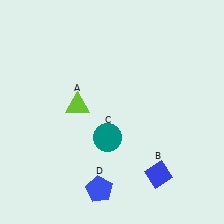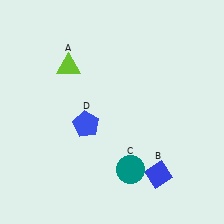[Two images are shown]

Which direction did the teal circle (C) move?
The teal circle (C) moved down.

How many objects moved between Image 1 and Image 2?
3 objects moved between the two images.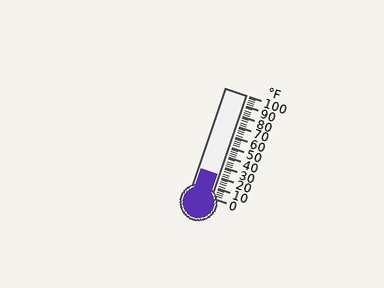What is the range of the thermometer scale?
The thermometer scale ranges from 0°F to 100°F.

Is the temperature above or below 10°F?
The temperature is above 10°F.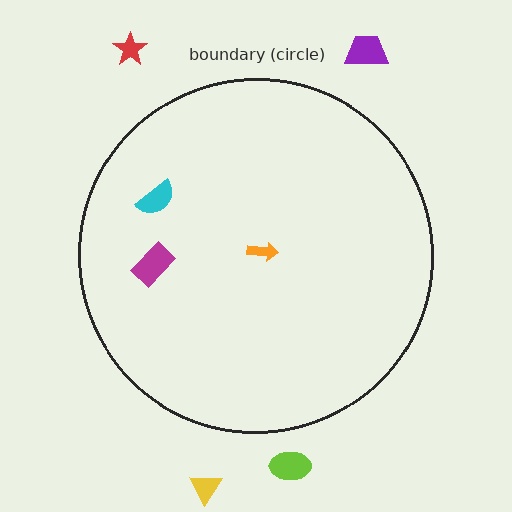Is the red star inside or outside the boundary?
Outside.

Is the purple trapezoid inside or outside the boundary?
Outside.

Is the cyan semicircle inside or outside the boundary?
Inside.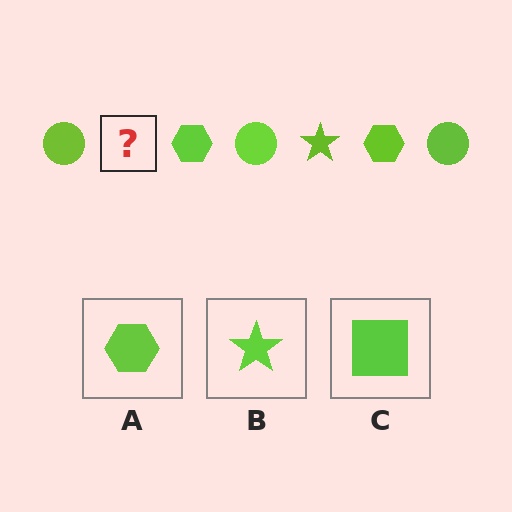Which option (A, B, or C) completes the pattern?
B.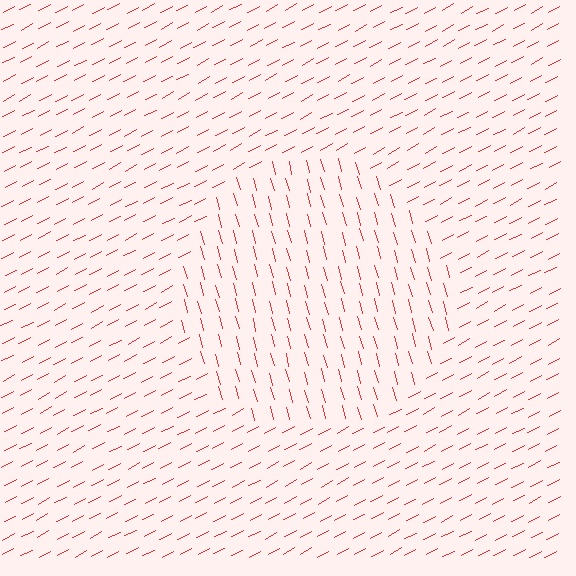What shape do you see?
I see a circle.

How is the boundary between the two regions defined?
The boundary is defined purely by a change in line orientation (approximately 78 degrees difference). All lines are the same color and thickness.